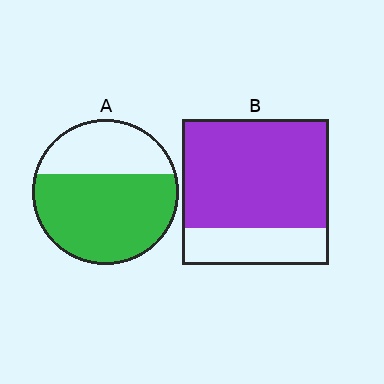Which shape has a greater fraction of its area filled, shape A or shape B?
Shape B.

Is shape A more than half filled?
Yes.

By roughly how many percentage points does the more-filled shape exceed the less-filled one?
By roughly 10 percentage points (B over A).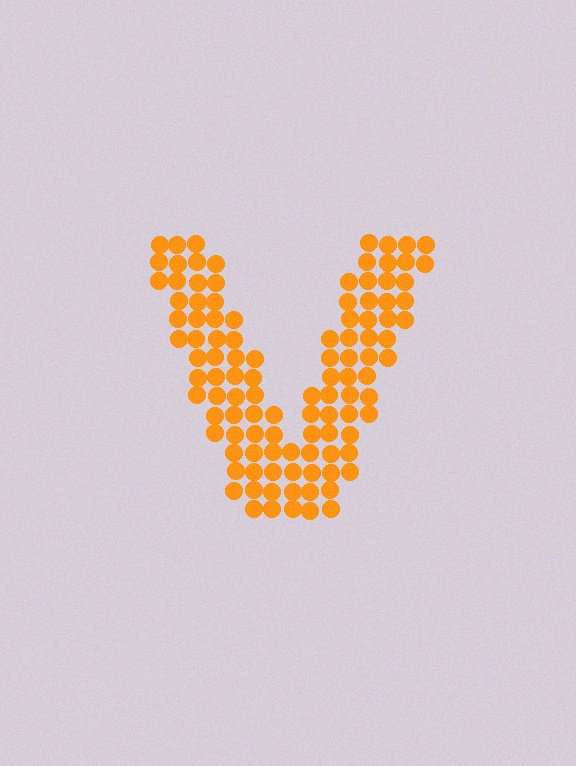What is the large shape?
The large shape is the letter V.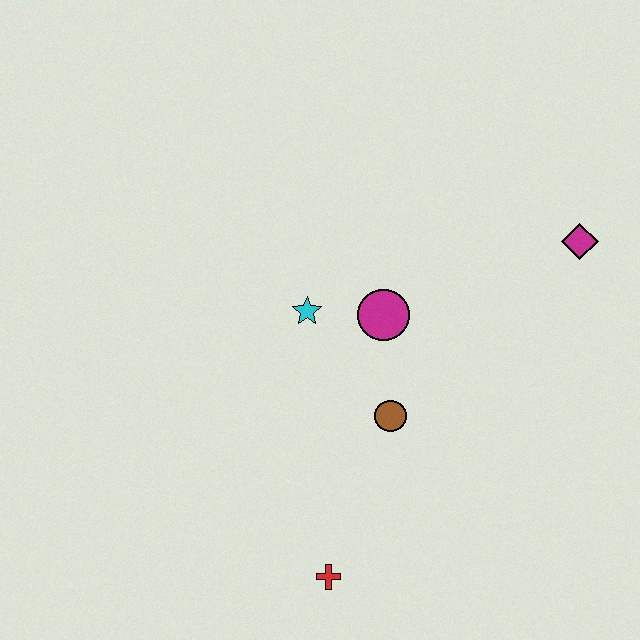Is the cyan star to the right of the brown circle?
No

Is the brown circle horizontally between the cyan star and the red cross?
No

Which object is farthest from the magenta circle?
The red cross is farthest from the magenta circle.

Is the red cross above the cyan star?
No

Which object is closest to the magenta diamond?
The magenta circle is closest to the magenta diamond.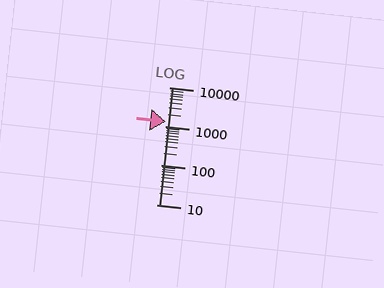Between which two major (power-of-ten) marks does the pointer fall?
The pointer is between 1000 and 10000.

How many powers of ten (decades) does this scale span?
The scale spans 3 decades, from 10 to 10000.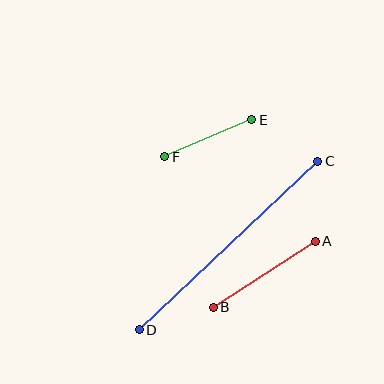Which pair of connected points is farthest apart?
Points C and D are farthest apart.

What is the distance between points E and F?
The distance is approximately 94 pixels.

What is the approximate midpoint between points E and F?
The midpoint is at approximately (208, 138) pixels.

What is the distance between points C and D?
The distance is approximately 246 pixels.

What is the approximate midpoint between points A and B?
The midpoint is at approximately (264, 274) pixels.